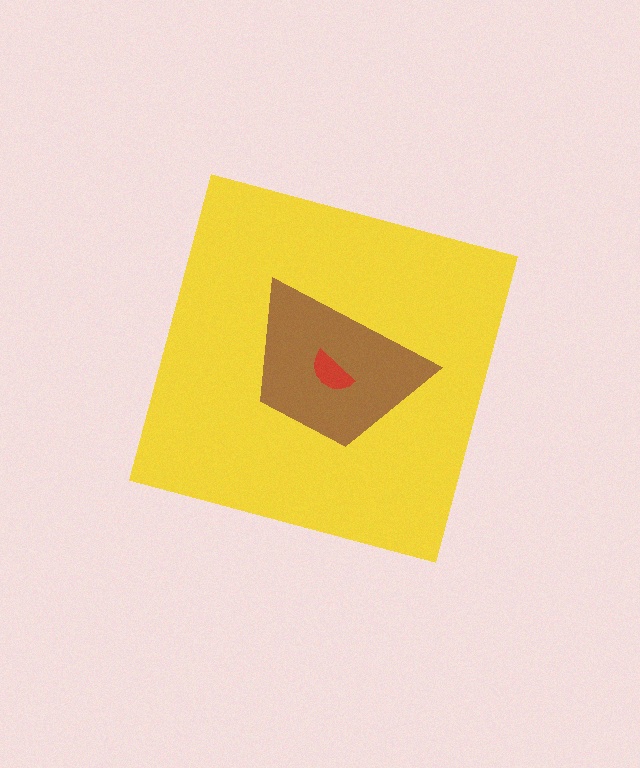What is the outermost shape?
The yellow diamond.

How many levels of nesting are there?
3.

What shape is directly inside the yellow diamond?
The brown trapezoid.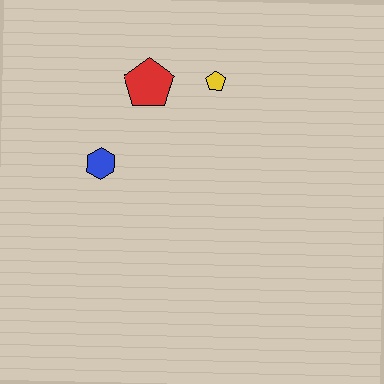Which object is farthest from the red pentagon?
The blue hexagon is farthest from the red pentagon.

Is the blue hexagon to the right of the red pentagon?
No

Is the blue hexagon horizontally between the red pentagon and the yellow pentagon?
No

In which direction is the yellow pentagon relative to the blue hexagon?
The yellow pentagon is to the right of the blue hexagon.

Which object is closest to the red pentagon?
The yellow pentagon is closest to the red pentagon.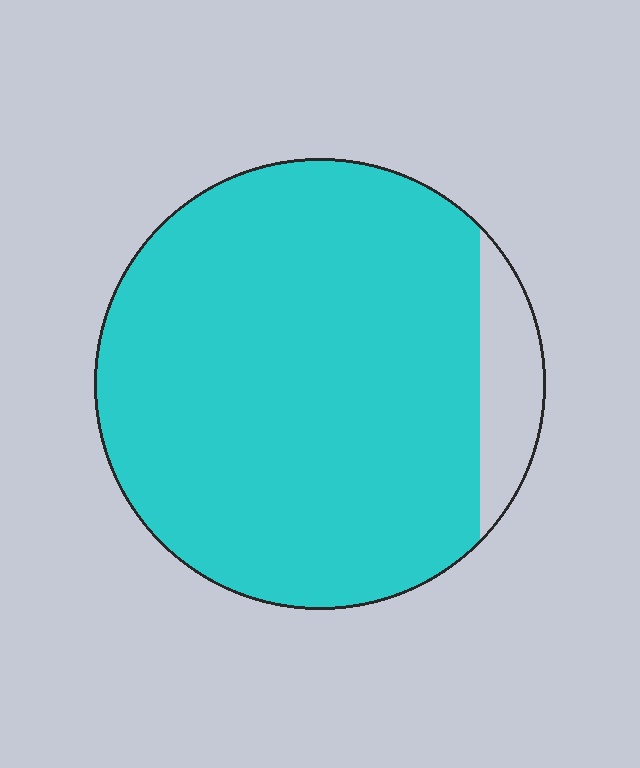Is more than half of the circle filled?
Yes.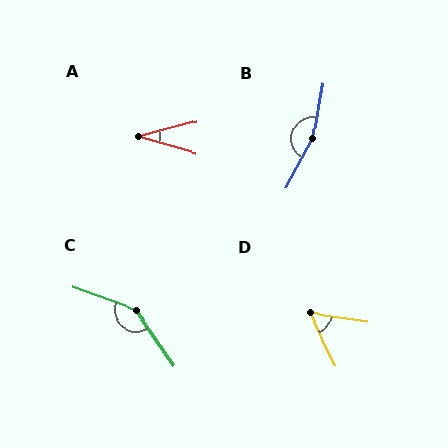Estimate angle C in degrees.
Approximately 145 degrees.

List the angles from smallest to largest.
A (31°), D (55°), C (145°), B (161°).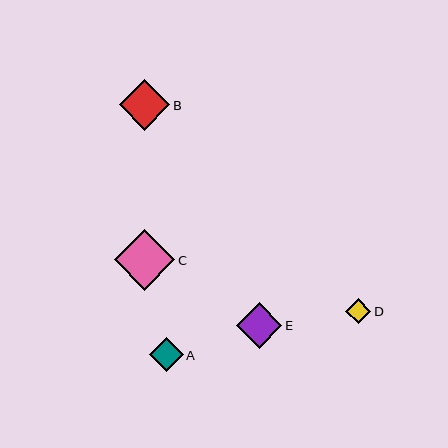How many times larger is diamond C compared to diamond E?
Diamond C is approximately 1.3 times the size of diamond E.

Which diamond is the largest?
Diamond C is the largest with a size of approximately 61 pixels.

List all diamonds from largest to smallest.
From largest to smallest: C, B, E, A, D.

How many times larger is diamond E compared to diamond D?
Diamond E is approximately 1.8 times the size of diamond D.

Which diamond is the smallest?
Diamond D is the smallest with a size of approximately 25 pixels.